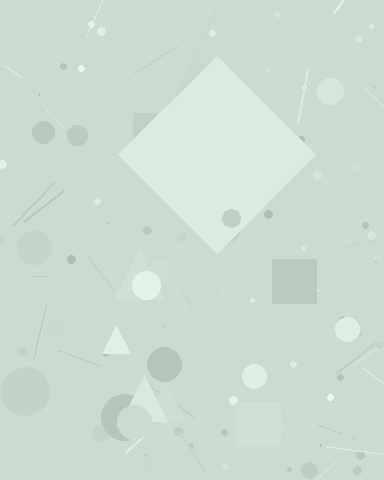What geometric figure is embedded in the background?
A diamond is embedded in the background.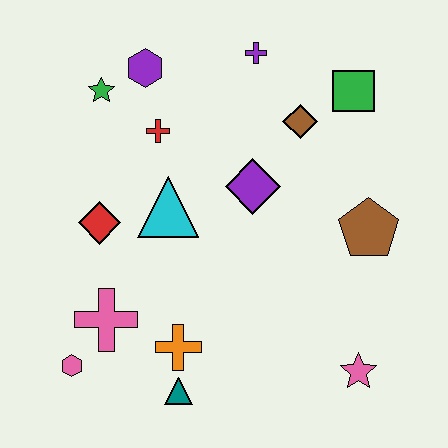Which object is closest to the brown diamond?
The green square is closest to the brown diamond.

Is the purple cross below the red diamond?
No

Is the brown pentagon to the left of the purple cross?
No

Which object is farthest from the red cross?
The pink star is farthest from the red cross.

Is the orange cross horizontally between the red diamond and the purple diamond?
Yes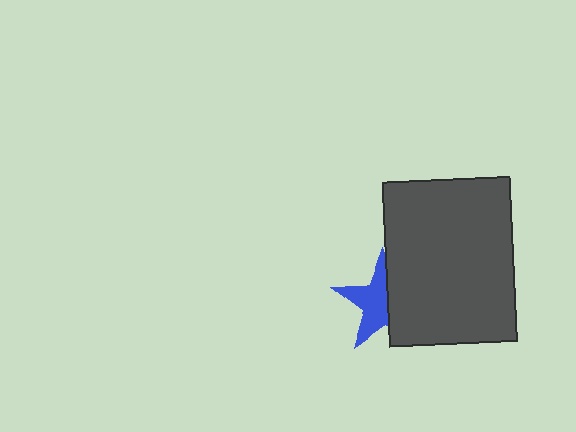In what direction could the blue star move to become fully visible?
The blue star could move left. That would shift it out from behind the dark gray rectangle entirely.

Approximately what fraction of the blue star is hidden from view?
Roughly 44% of the blue star is hidden behind the dark gray rectangle.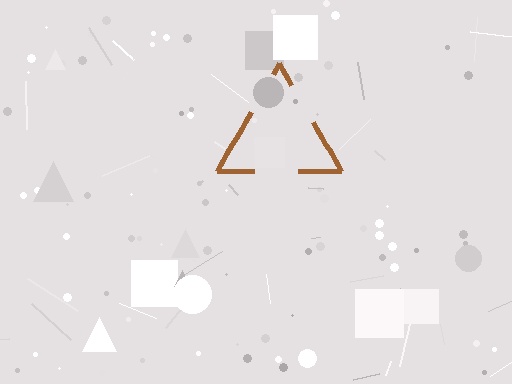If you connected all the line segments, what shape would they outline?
They would outline a triangle.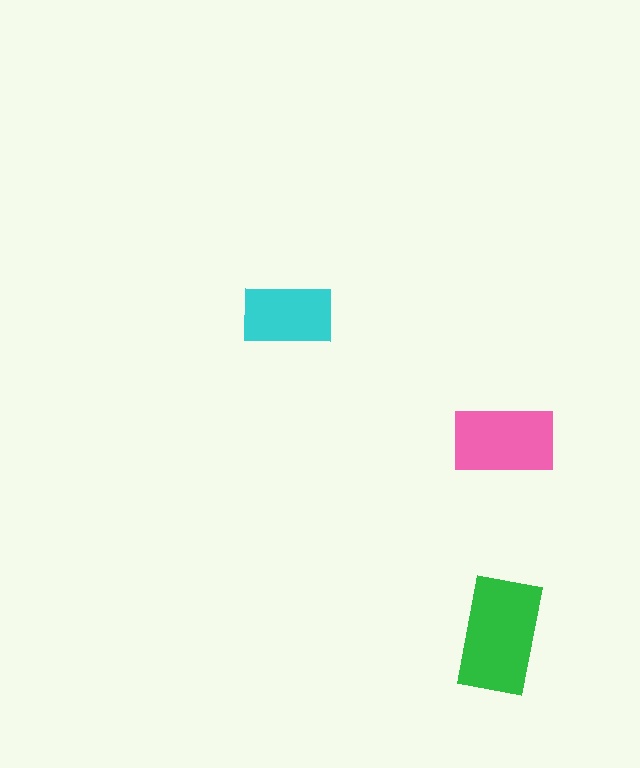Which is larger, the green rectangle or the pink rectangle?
The green one.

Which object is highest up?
The cyan rectangle is topmost.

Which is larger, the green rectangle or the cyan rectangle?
The green one.